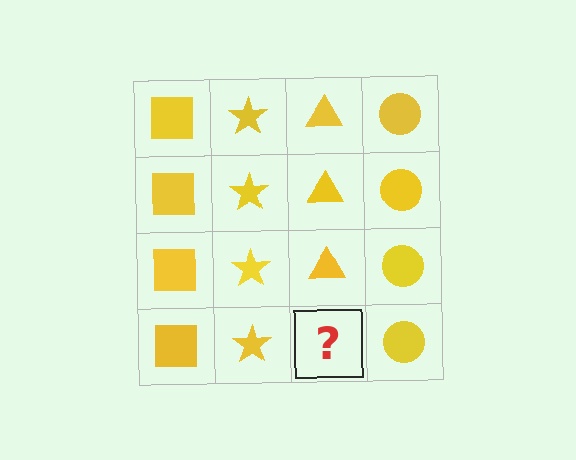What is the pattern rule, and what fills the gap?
The rule is that each column has a consistent shape. The gap should be filled with a yellow triangle.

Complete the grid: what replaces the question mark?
The question mark should be replaced with a yellow triangle.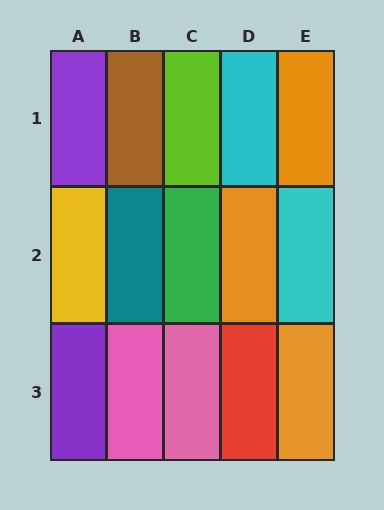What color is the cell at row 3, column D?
Red.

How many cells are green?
1 cell is green.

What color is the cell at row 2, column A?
Yellow.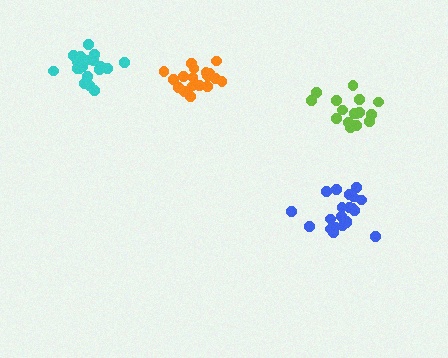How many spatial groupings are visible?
There are 4 spatial groupings.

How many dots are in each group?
Group 1: 21 dots, Group 2: 18 dots, Group 3: 16 dots, Group 4: 19 dots (74 total).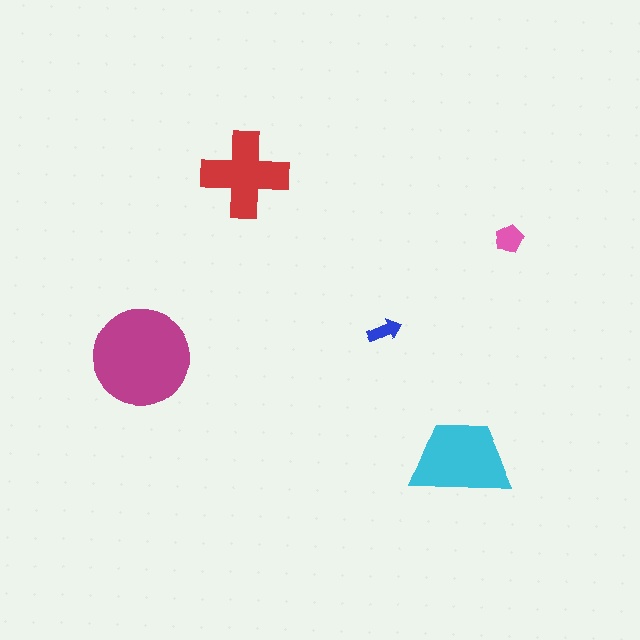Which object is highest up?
The red cross is topmost.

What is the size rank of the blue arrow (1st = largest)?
5th.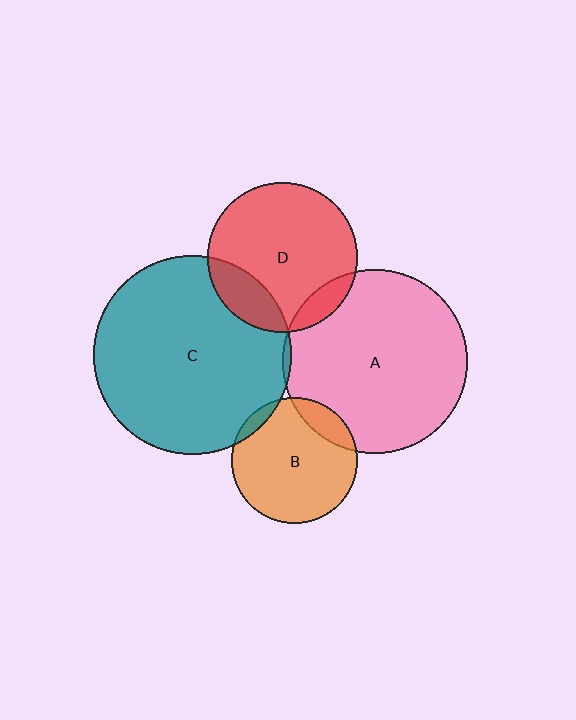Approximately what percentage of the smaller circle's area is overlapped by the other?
Approximately 5%.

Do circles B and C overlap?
Yes.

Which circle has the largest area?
Circle C (teal).